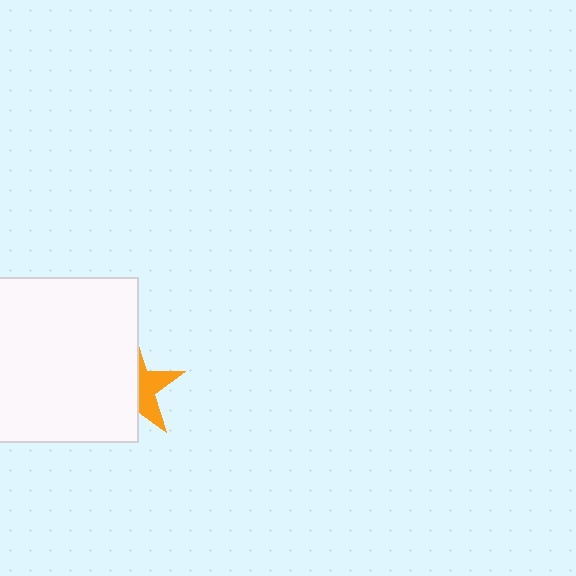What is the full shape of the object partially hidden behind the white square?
The partially hidden object is an orange star.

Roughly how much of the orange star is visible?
A small part of it is visible (roughly 39%).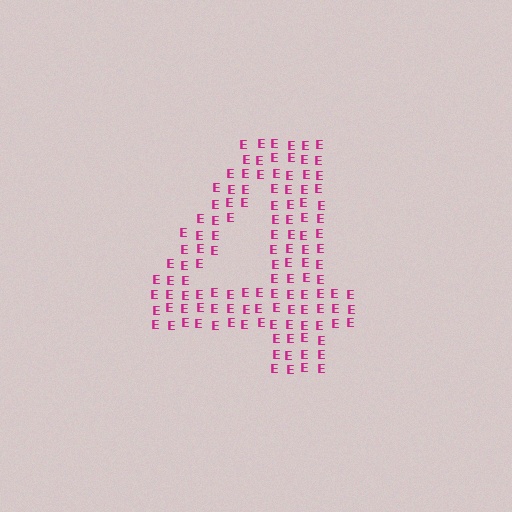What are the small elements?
The small elements are letter E's.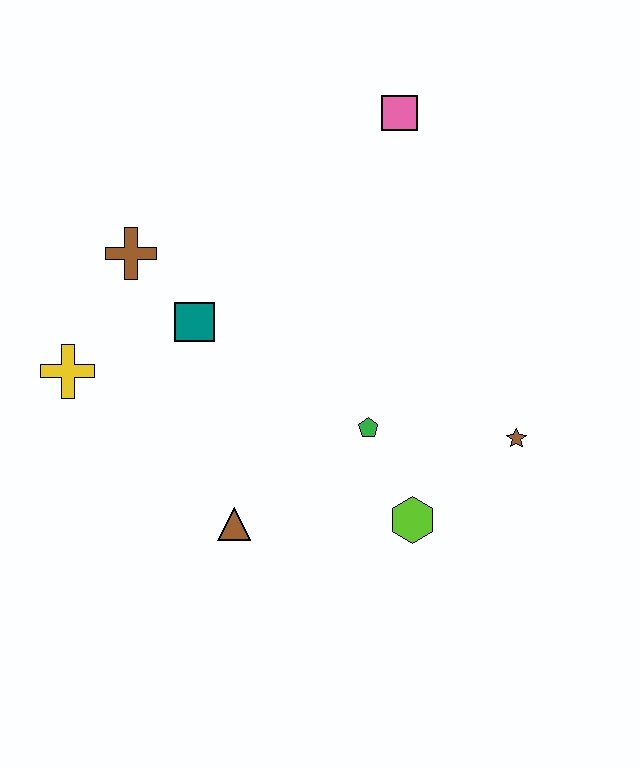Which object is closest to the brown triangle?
The green pentagon is closest to the brown triangle.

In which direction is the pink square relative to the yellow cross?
The pink square is to the right of the yellow cross.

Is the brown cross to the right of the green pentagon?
No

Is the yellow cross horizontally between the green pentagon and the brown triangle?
No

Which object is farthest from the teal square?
The brown star is farthest from the teal square.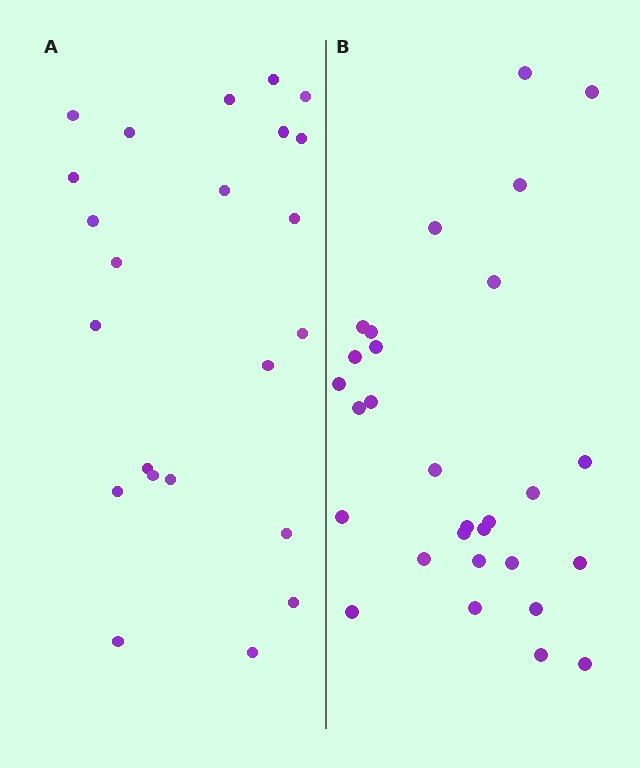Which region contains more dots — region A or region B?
Region B (the right region) has more dots.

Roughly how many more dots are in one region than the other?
Region B has about 6 more dots than region A.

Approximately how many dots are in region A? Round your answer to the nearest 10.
About 20 dots. (The exact count is 23, which rounds to 20.)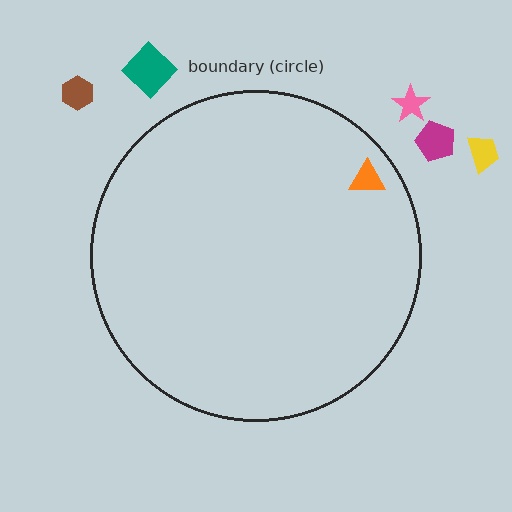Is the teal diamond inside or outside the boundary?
Outside.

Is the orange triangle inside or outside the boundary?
Inside.